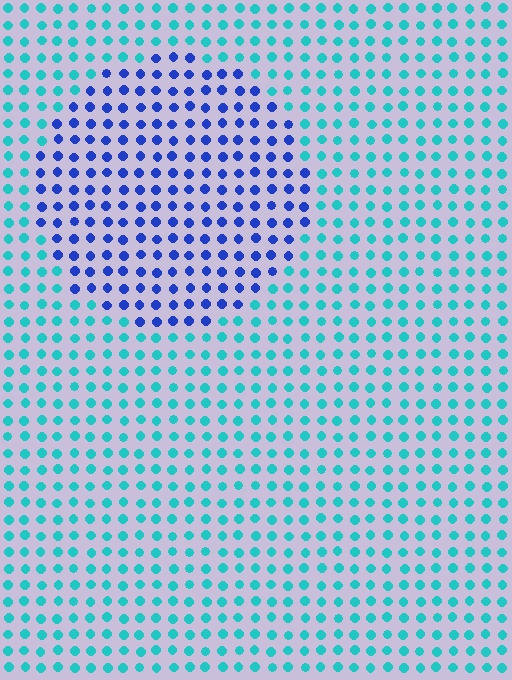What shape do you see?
I see a circle.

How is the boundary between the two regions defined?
The boundary is defined purely by a slight shift in hue (about 51 degrees). Spacing, size, and orientation are identical on both sides.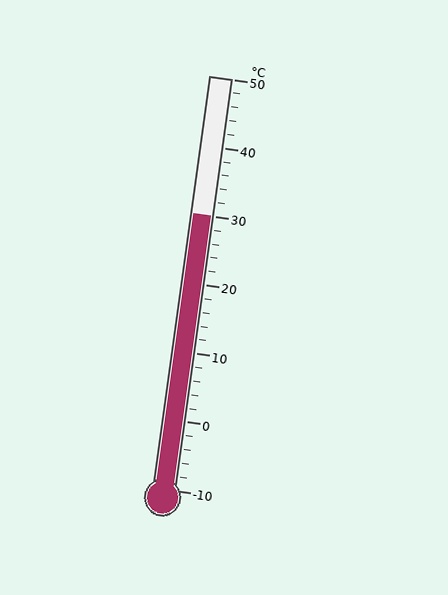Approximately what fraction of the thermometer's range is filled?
The thermometer is filled to approximately 65% of its range.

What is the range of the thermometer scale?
The thermometer scale ranges from -10°C to 50°C.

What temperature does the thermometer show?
The thermometer shows approximately 30°C.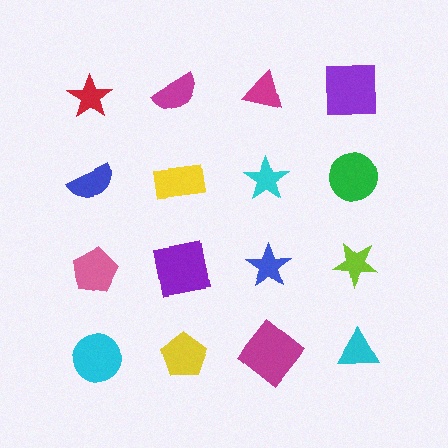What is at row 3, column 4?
A lime star.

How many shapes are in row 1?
4 shapes.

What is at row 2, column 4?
A green circle.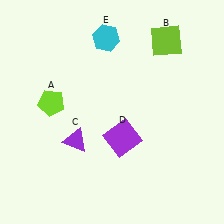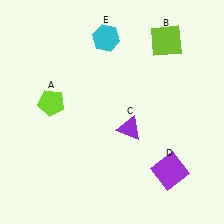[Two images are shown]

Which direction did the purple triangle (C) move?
The purple triangle (C) moved right.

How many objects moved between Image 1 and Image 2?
2 objects moved between the two images.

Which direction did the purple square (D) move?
The purple square (D) moved right.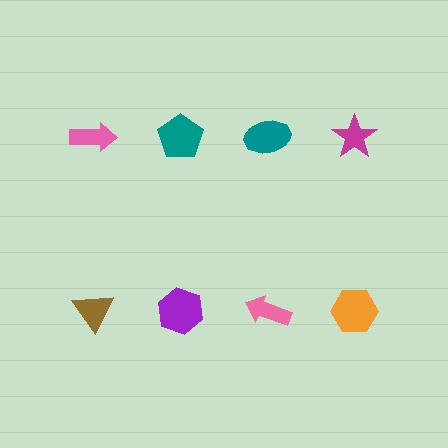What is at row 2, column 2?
A purple hexagon.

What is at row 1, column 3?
A teal ellipse.